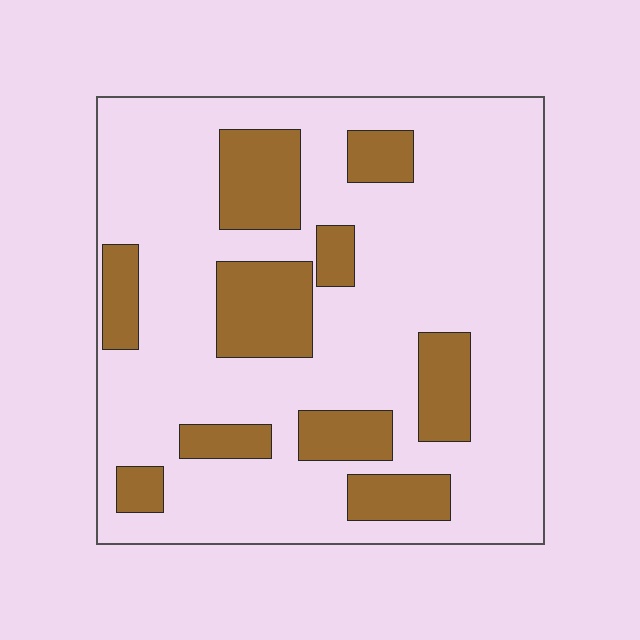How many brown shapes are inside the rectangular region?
10.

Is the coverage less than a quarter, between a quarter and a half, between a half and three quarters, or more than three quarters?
Less than a quarter.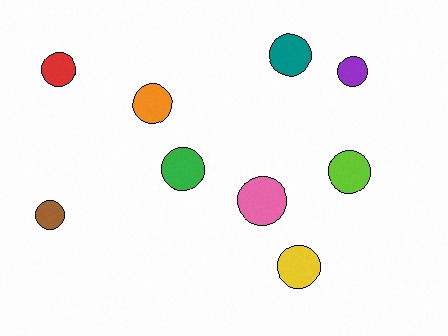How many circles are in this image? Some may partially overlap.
There are 9 circles.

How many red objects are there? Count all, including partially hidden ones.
There is 1 red object.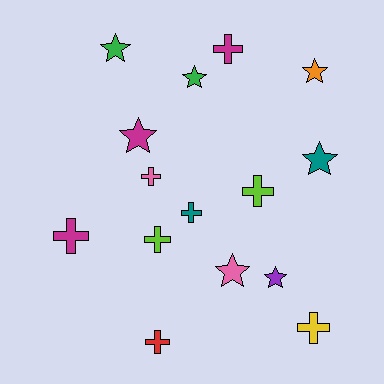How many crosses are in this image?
There are 8 crosses.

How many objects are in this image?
There are 15 objects.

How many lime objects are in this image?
There are 2 lime objects.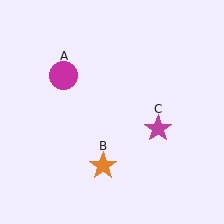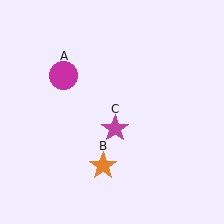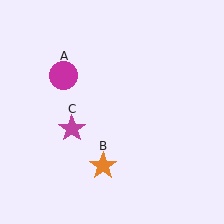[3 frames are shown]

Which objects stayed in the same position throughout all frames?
Magenta circle (object A) and orange star (object B) remained stationary.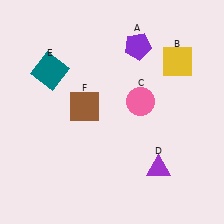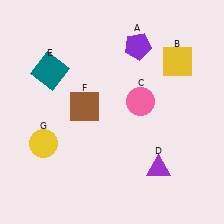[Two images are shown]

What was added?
A yellow circle (G) was added in Image 2.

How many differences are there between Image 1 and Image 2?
There is 1 difference between the two images.